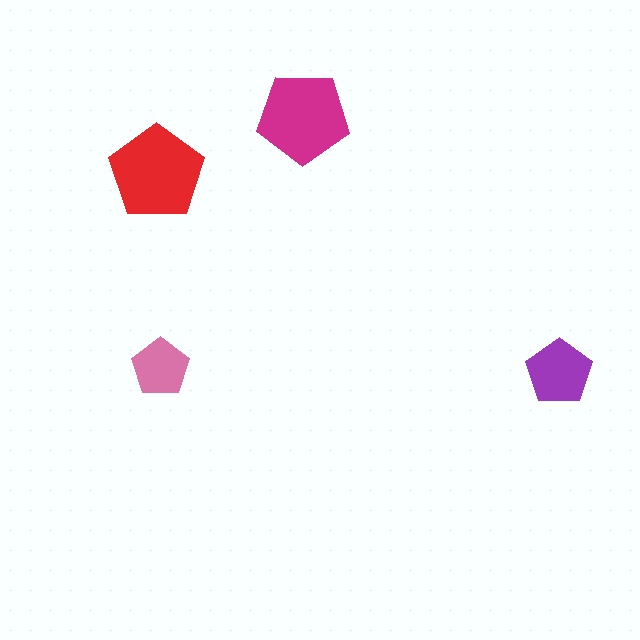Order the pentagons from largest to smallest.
the red one, the magenta one, the purple one, the pink one.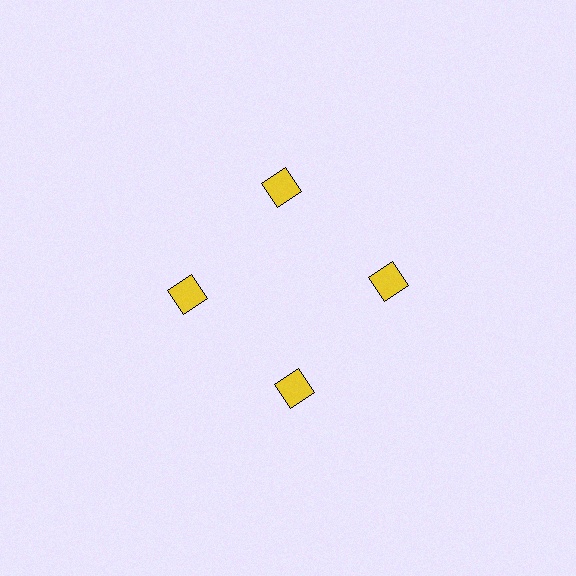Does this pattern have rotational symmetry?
Yes, this pattern has 4-fold rotational symmetry. It looks the same after rotating 90 degrees around the center.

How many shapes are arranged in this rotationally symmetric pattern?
There are 4 shapes, arranged in 4 groups of 1.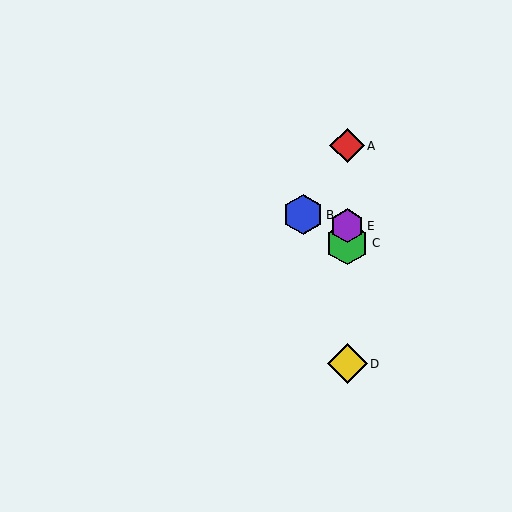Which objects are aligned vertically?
Objects A, C, D, E are aligned vertically.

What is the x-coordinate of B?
Object B is at x≈303.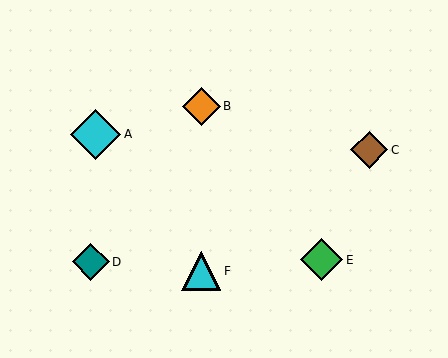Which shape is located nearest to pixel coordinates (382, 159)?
The brown diamond (labeled C) at (369, 150) is nearest to that location.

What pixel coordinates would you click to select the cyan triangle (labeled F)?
Click at (201, 271) to select the cyan triangle F.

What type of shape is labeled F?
Shape F is a cyan triangle.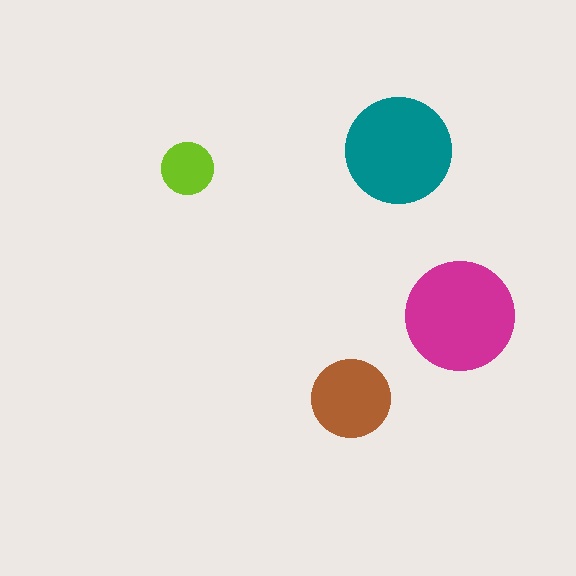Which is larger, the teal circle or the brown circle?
The teal one.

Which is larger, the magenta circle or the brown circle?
The magenta one.